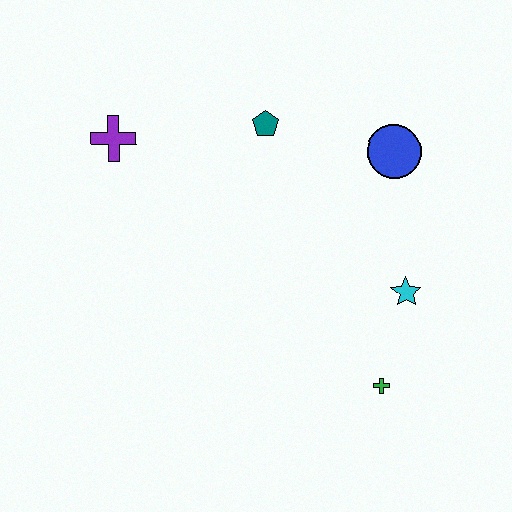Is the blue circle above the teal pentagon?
No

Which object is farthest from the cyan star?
The purple cross is farthest from the cyan star.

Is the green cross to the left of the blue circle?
Yes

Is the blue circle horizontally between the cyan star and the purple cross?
Yes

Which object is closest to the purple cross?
The teal pentagon is closest to the purple cross.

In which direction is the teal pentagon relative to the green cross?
The teal pentagon is above the green cross.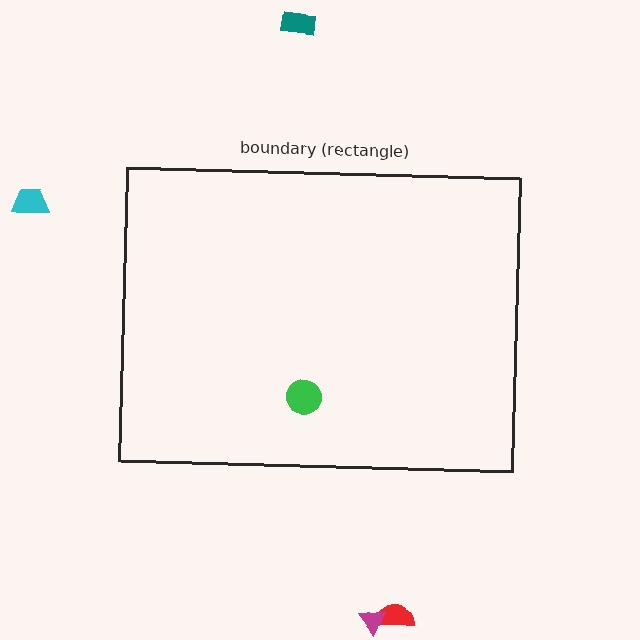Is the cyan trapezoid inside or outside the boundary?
Outside.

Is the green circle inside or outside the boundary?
Inside.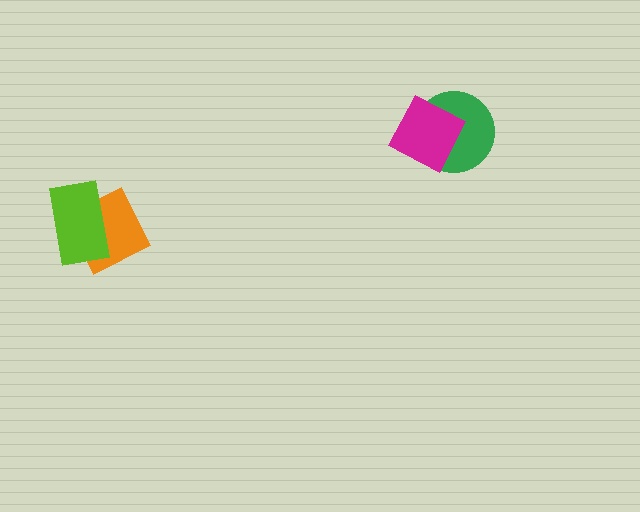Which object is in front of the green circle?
The magenta square is in front of the green circle.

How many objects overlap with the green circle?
1 object overlaps with the green circle.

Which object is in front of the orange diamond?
The lime rectangle is in front of the orange diamond.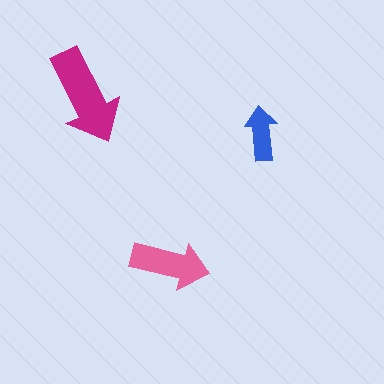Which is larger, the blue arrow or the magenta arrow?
The magenta one.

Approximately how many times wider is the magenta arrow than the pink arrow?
About 1.5 times wider.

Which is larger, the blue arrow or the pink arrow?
The pink one.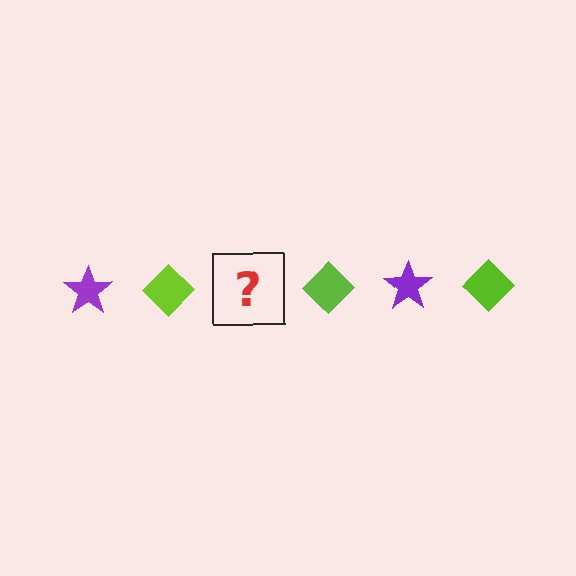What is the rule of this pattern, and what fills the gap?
The rule is that the pattern alternates between purple star and lime diamond. The gap should be filled with a purple star.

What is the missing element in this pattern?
The missing element is a purple star.